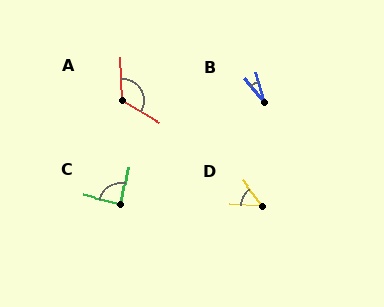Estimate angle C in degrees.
Approximately 89 degrees.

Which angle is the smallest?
B, at approximately 24 degrees.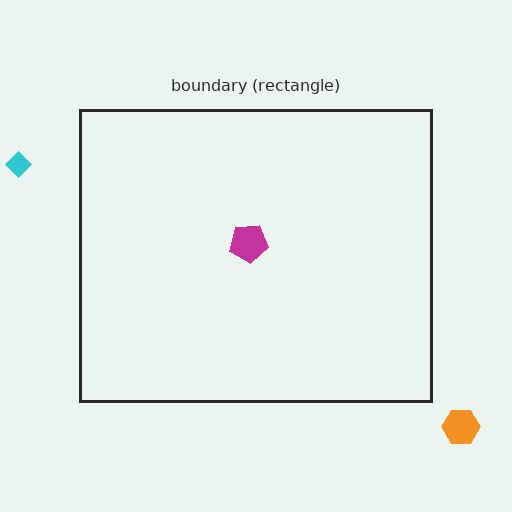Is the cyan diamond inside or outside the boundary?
Outside.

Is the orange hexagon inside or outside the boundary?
Outside.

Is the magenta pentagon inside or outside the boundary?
Inside.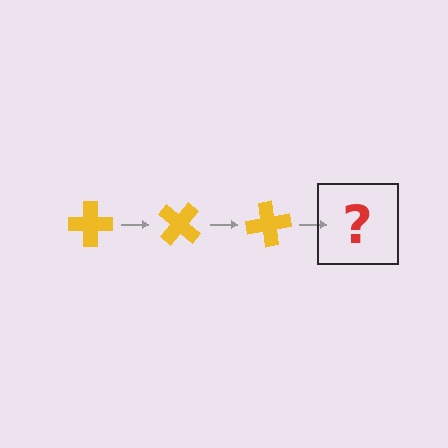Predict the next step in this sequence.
The next step is a yellow cross rotated 120 degrees.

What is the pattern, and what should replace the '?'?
The pattern is that the cross rotates 40 degrees each step. The '?' should be a yellow cross rotated 120 degrees.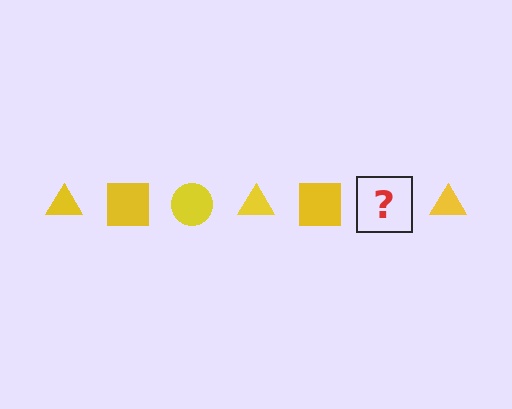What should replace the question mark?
The question mark should be replaced with a yellow circle.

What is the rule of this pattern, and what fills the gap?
The rule is that the pattern cycles through triangle, square, circle shapes in yellow. The gap should be filled with a yellow circle.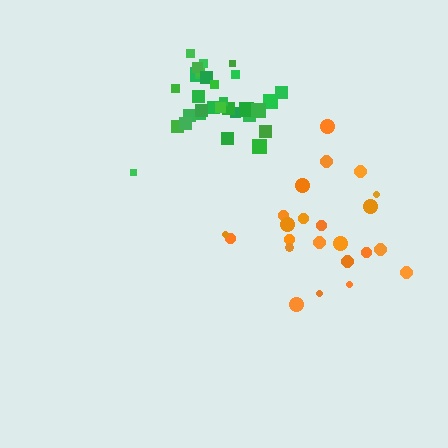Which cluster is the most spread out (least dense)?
Orange.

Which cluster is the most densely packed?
Green.